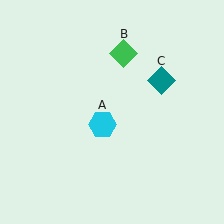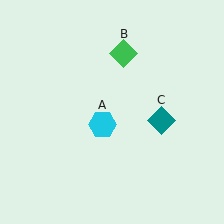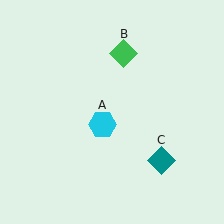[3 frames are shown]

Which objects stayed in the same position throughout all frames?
Cyan hexagon (object A) and green diamond (object B) remained stationary.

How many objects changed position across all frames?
1 object changed position: teal diamond (object C).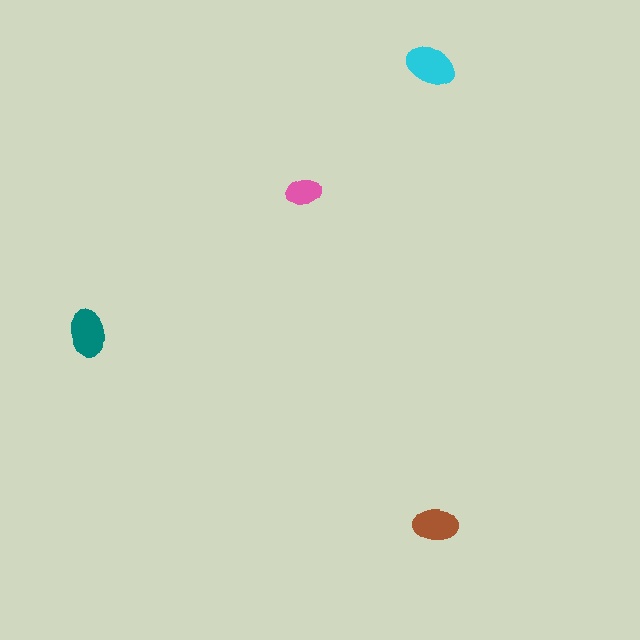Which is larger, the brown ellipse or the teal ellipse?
The teal one.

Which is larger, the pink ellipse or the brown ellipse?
The brown one.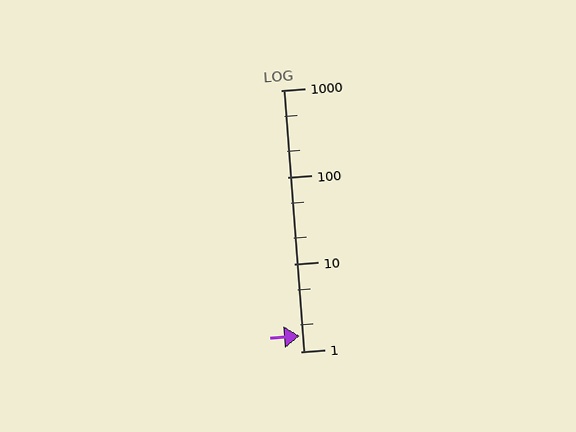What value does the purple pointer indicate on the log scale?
The pointer indicates approximately 1.5.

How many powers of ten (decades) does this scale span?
The scale spans 3 decades, from 1 to 1000.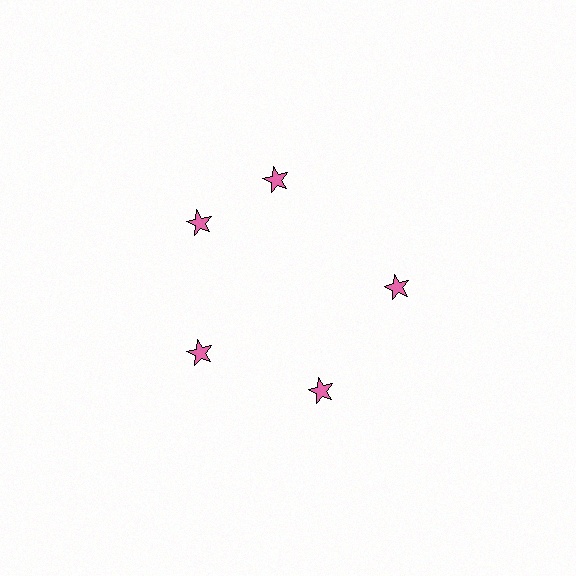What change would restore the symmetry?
The symmetry would be restored by rotating it back into even spacing with its neighbors so that all 5 stars sit at equal angles and equal distance from the center.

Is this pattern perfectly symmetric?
No. The 5 pink stars are arranged in a ring, but one element near the 1 o'clock position is rotated out of alignment along the ring, breaking the 5-fold rotational symmetry.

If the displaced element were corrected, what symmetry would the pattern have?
It would have 5-fold rotational symmetry — the pattern would map onto itself every 72 degrees.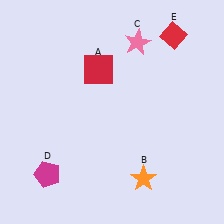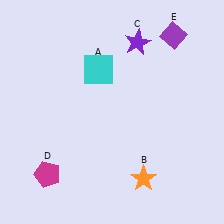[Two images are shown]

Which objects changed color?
A changed from red to cyan. C changed from pink to purple. E changed from red to purple.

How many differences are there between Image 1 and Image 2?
There are 3 differences between the two images.